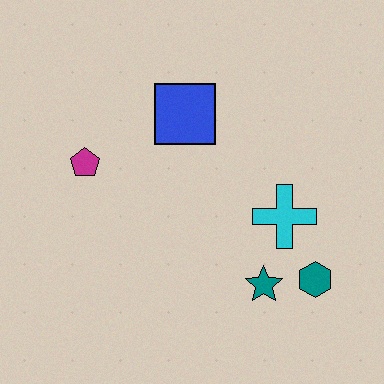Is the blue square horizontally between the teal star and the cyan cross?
No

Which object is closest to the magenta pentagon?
The blue square is closest to the magenta pentagon.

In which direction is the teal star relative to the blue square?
The teal star is below the blue square.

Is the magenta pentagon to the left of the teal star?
Yes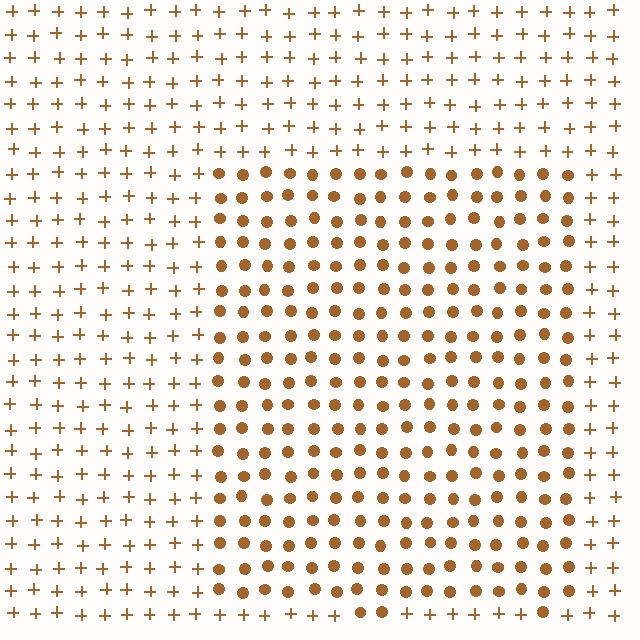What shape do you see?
I see a rectangle.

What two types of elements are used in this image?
The image uses circles inside the rectangle region and plus signs outside it.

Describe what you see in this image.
The image is filled with small brown elements arranged in a uniform grid. A rectangle-shaped region contains circles, while the surrounding area contains plus signs. The boundary is defined purely by the change in element shape.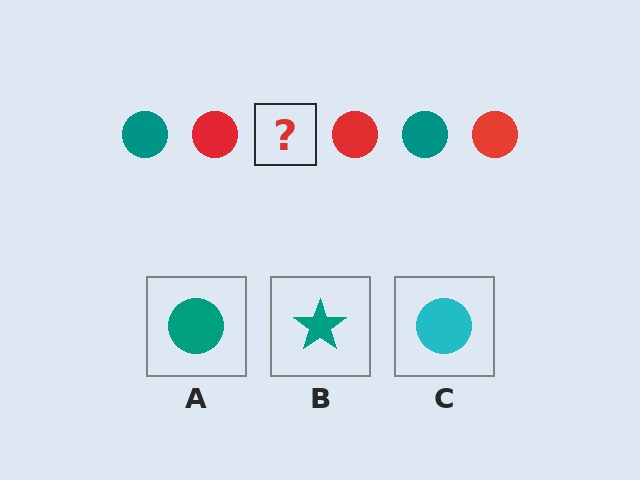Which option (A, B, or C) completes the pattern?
A.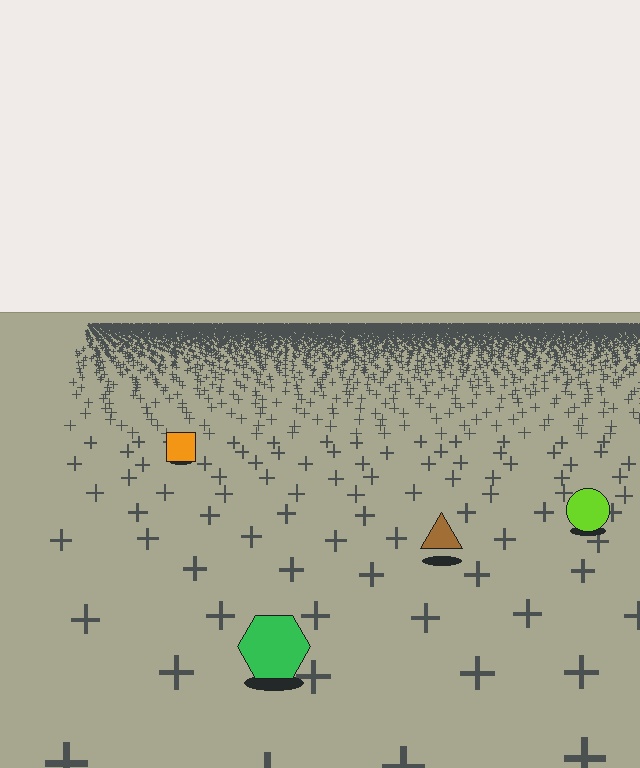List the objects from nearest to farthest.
From nearest to farthest: the green hexagon, the brown triangle, the lime circle, the orange square.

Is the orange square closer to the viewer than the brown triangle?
No. The brown triangle is closer — you can tell from the texture gradient: the ground texture is coarser near it.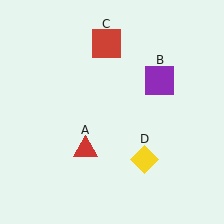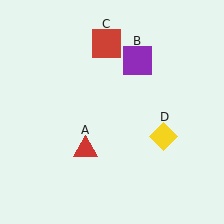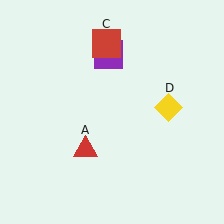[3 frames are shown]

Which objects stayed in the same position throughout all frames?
Red triangle (object A) and red square (object C) remained stationary.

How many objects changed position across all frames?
2 objects changed position: purple square (object B), yellow diamond (object D).